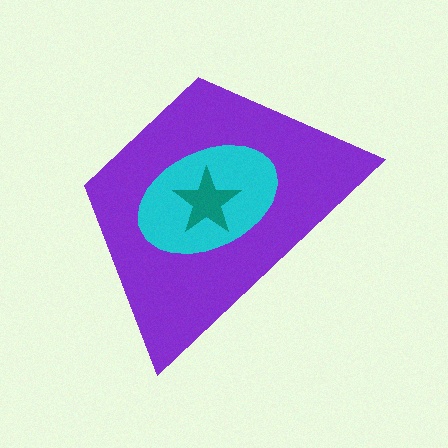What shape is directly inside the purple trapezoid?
The cyan ellipse.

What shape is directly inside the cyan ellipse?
The teal star.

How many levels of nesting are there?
3.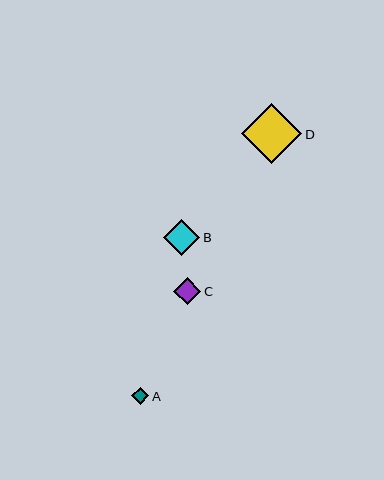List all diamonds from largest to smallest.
From largest to smallest: D, B, C, A.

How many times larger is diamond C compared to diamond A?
Diamond C is approximately 1.6 times the size of diamond A.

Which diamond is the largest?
Diamond D is the largest with a size of approximately 60 pixels.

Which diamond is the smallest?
Diamond A is the smallest with a size of approximately 17 pixels.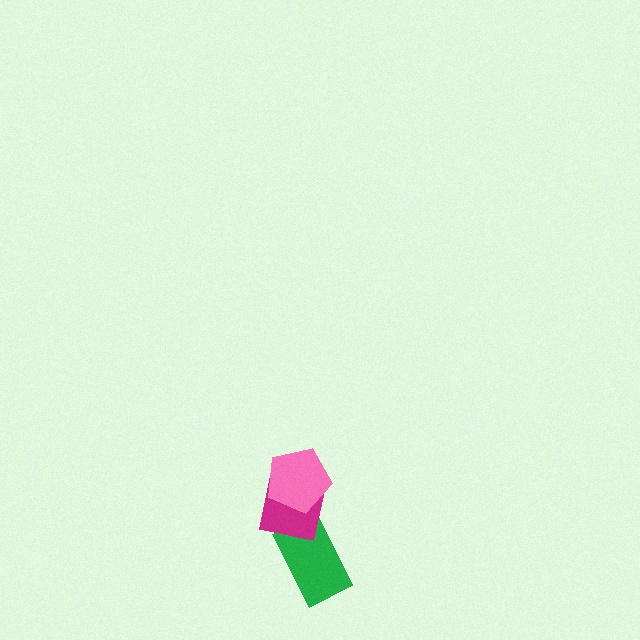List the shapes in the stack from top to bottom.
From top to bottom: the pink pentagon, the magenta square, the green rectangle.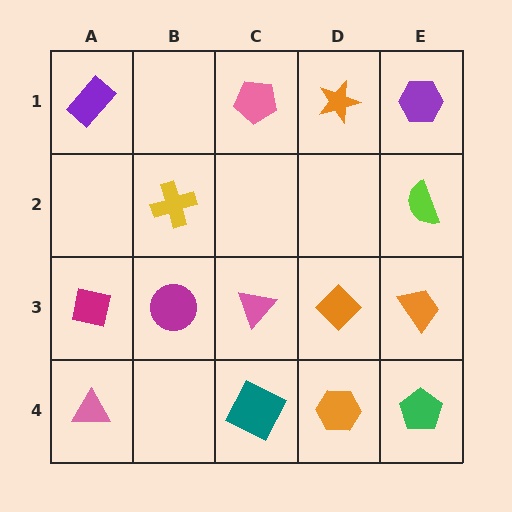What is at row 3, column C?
A pink triangle.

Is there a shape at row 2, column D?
No, that cell is empty.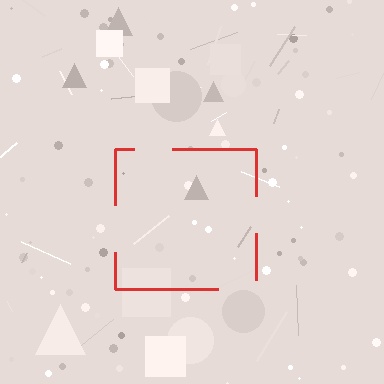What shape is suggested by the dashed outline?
The dashed outline suggests a square.